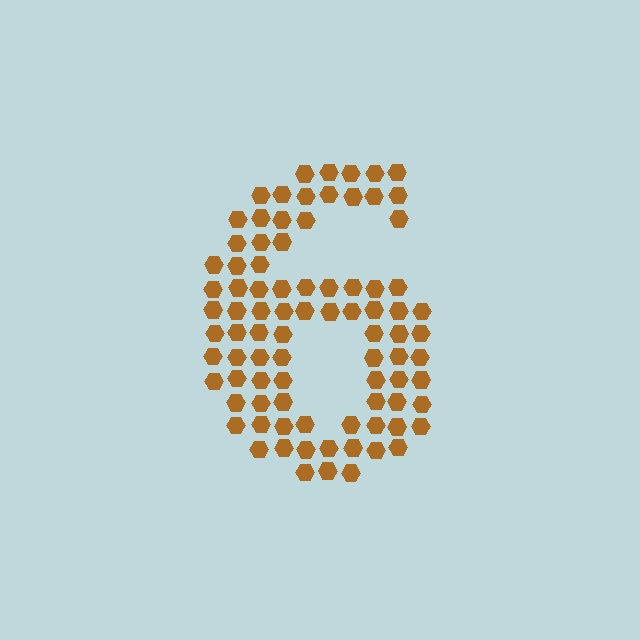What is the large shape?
The large shape is the digit 6.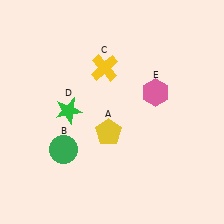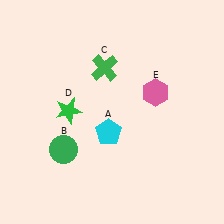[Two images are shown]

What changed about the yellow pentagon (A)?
In Image 1, A is yellow. In Image 2, it changed to cyan.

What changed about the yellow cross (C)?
In Image 1, C is yellow. In Image 2, it changed to green.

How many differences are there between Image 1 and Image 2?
There are 2 differences between the two images.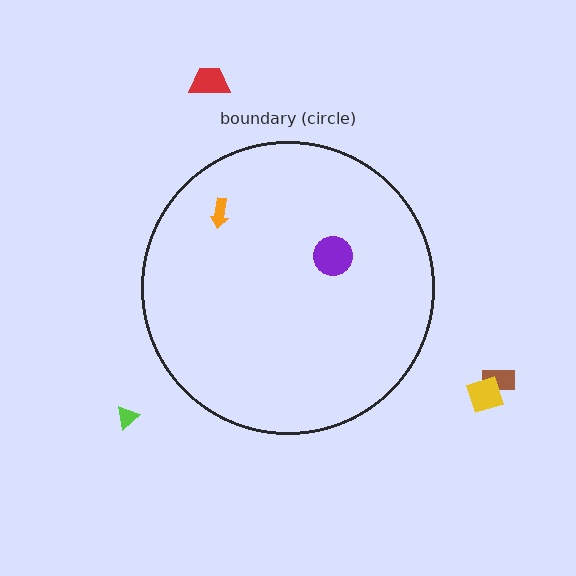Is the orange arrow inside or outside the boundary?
Inside.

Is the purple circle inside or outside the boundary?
Inside.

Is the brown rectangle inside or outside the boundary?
Outside.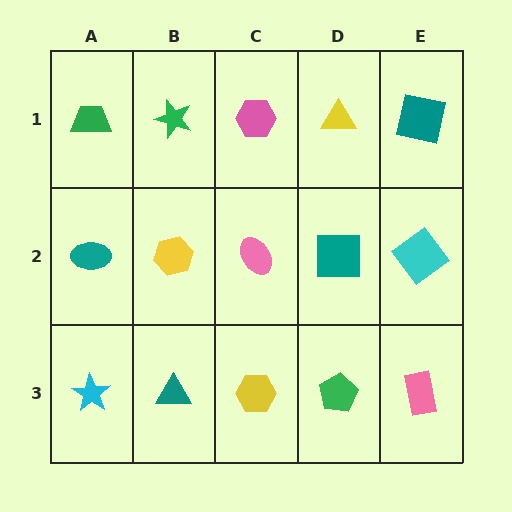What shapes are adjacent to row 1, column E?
A cyan diamond (row 2, column E), a yellow triangle (row 1, column D).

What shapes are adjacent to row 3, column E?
A cyan diamond (row 2, column E), a green pentagon (row 3, column D).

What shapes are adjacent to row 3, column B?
A yellow hexagon (row 2, column B), a cyan star (row 3, column A), a yellow hexagon (row 3, column C).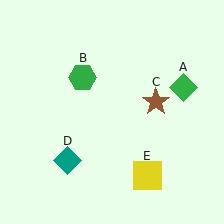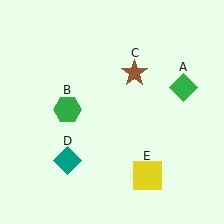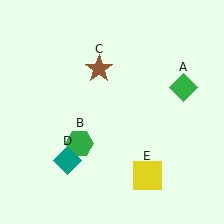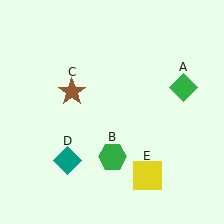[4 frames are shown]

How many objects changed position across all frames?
2 objects changed position: green hexagon (object B), brown star (object C).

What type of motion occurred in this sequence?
The green hexagon (object B), brown star (object C) rotated counterclockwise around the center of the scene.